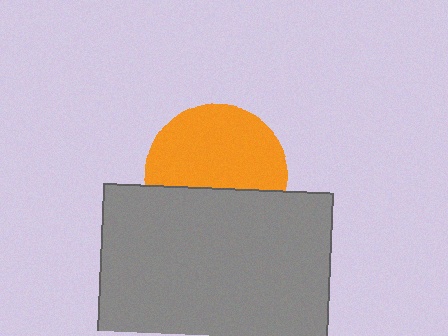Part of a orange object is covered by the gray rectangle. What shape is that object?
It is a circle.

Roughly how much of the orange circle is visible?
About half of it is visible (roughly 61%).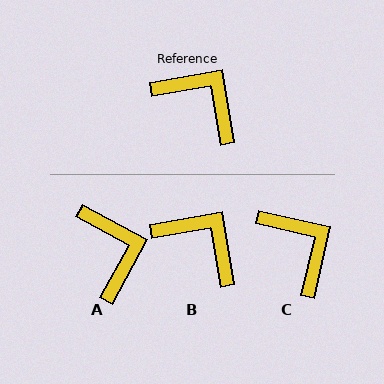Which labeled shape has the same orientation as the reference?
B.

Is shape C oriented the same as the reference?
No, it is off by about 23 degrees.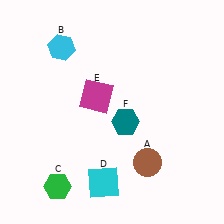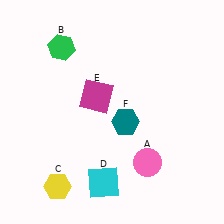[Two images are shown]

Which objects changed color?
A changed from brown to pink. B changed from cyan to green. C changed from green to yellow.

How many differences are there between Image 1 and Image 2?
There are 3 differences between the two images.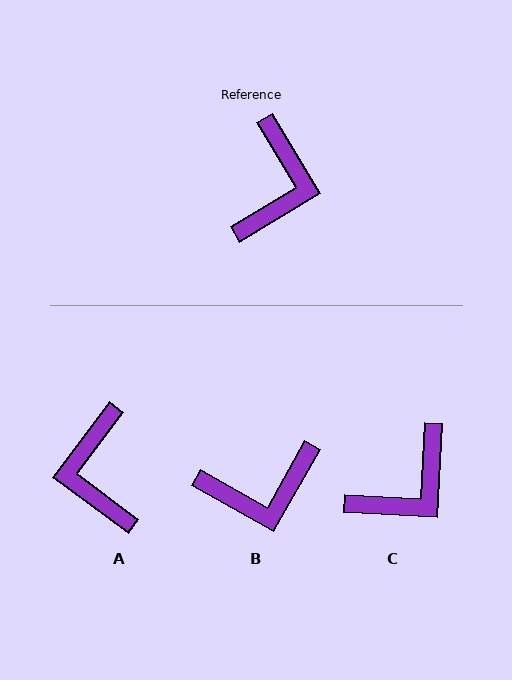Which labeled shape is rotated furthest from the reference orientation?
A, about 158 degrees away.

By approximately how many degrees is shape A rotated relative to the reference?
Approximately 158 degrees clockwise.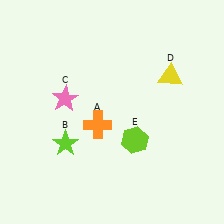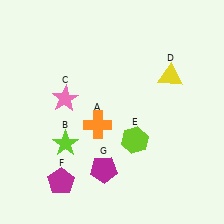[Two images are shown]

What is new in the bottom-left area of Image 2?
A magenta pentagon (G) was added in the bottom-left area of Image 2.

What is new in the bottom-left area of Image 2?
A magenta pentagon (F) was added in the bottom-left area of Image 2.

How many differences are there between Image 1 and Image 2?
There are 2 differences between the two images.